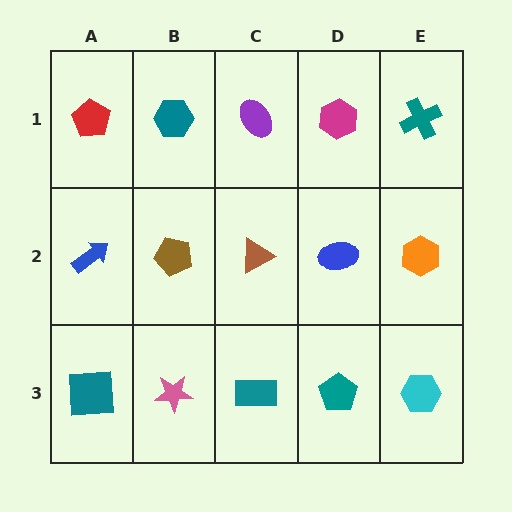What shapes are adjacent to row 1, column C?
A brown triangle (row 2, column C), a teal hexagon (row 1, column B), a magenta hexagon (row 1, column D).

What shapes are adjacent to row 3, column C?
A brown triangle (row 2, column C), a pink star (row 3, column B), a teal pentagon (row 3, column D).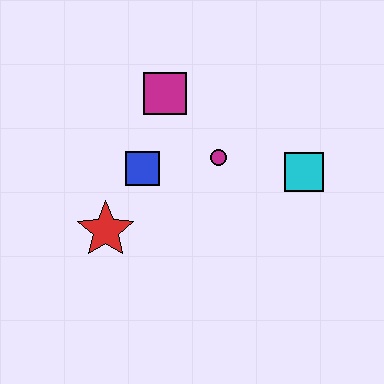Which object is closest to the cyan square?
The magenta circle is closest to the cyan square.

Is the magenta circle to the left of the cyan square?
Yes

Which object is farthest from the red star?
The cyan square is farthest from the red star.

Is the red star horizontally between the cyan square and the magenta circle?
No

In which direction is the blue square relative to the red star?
The blue square is above the red star.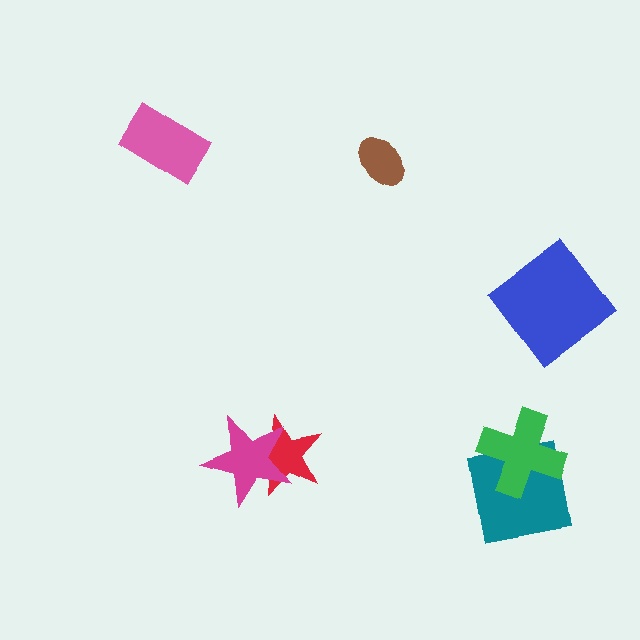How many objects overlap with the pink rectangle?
0 objects overlap with the pink rectangle.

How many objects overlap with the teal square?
1 object overlaps with the teal square.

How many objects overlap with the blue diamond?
0 objects overlap with the blue diamond.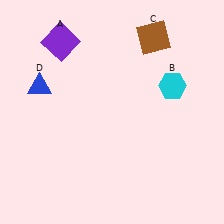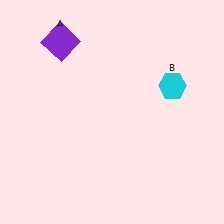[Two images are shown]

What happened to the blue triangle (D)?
The blue triangle (D) was removed in Image 2. It was in the top-left area of Image 1.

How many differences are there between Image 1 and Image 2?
There are 2 differences between the two images.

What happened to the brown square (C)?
The brown square (C) was removed in Image 2. It was in the top-right area of Image 1.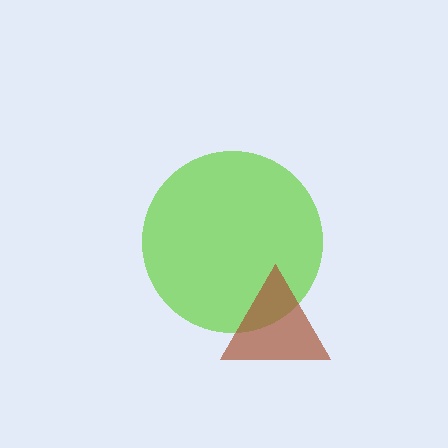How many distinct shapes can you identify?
There are 2 distinct shapes: a lime circle, a brown triangle.